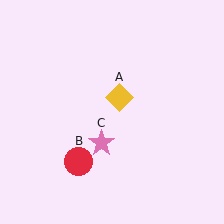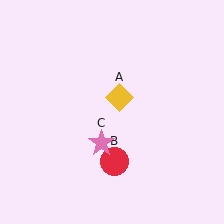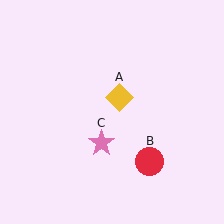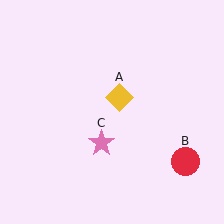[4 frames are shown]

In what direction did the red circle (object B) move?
The red circle (object B) moved right.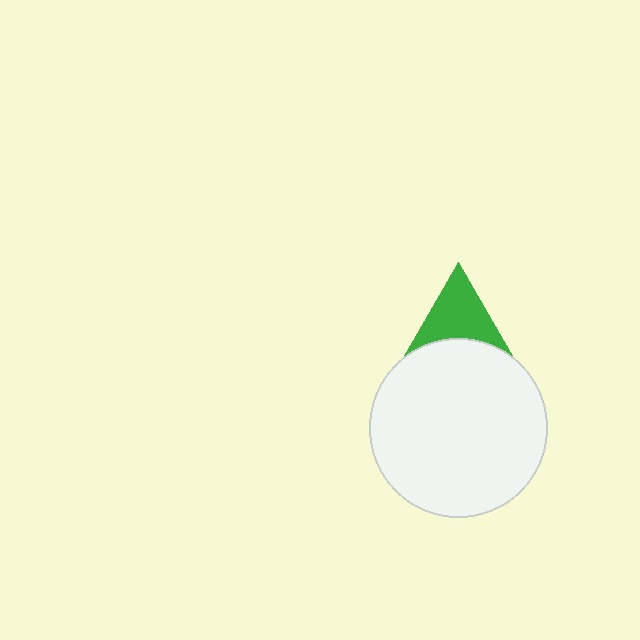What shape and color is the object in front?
The object in front is a white circle.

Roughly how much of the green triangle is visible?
About half of it is visible (roughly 48%).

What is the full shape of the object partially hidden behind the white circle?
The partially hidden object is a green triangle.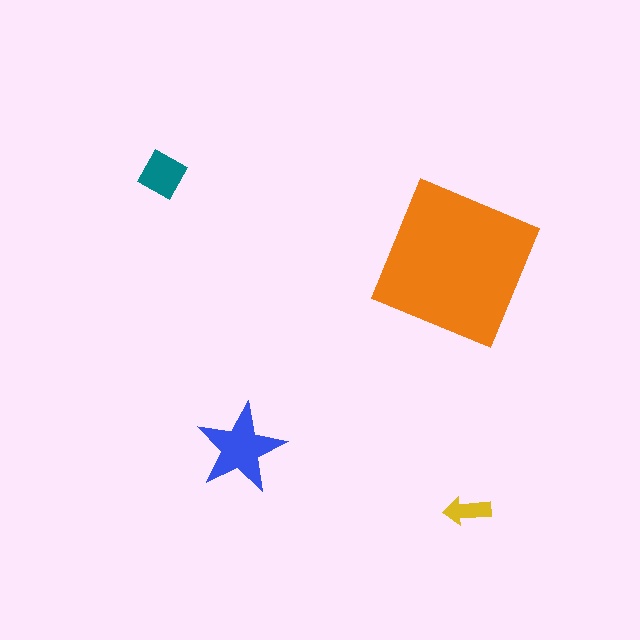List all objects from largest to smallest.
The orange square, the blue star, the teal diamond, the yellow arrow.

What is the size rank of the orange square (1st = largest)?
1st.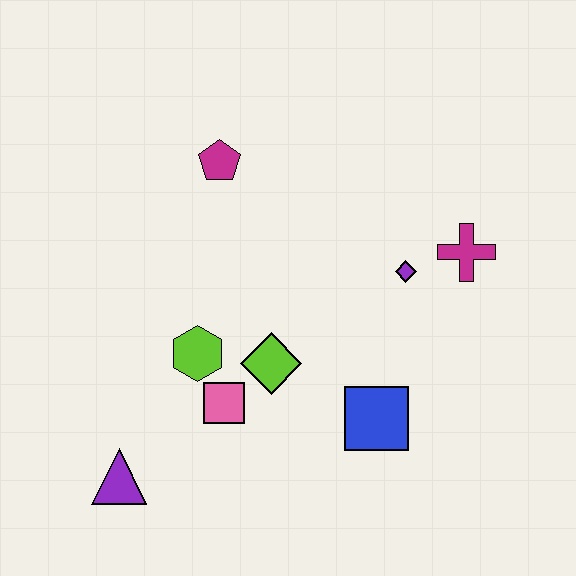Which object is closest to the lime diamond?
The pink square is closest to the lime diamond.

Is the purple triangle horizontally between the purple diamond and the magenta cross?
No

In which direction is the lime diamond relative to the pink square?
The lime diamond is to the right of the pink square.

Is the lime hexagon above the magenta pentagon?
No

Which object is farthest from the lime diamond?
The magenta cross is farthest from the lime diamond.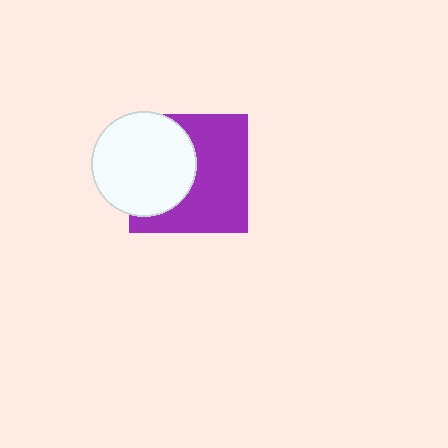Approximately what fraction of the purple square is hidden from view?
Roughly 41% of the purple square is hidden behind the white circle.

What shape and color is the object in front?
The object in front is a white circle.